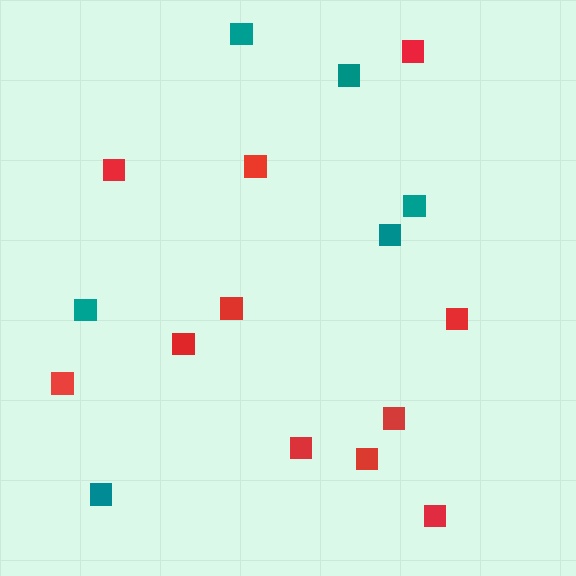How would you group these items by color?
There are 2 groups: one group of red squares (11) and one group of teal squares (6).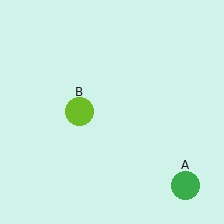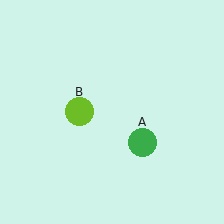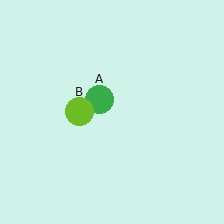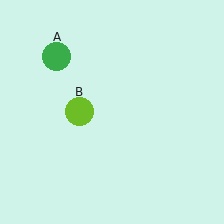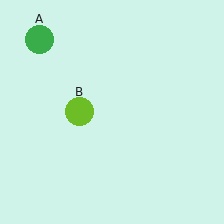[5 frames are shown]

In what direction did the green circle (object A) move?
The green circle (object A) moved up and to the left.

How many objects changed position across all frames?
1 object changed position: green circle (object A).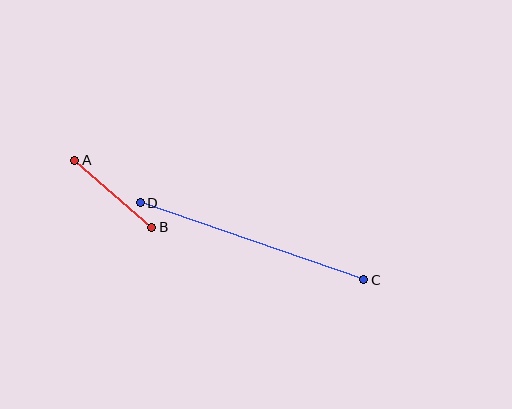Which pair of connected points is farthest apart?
Points C and D are farthest apart.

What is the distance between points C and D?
The distance is approximately 236 pixels.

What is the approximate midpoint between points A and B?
The midpoint is at approximately (113, 194) pixels.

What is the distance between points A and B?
The distance is approximately 102 pixels.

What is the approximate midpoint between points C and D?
The midpoint is at approximately (252, 241) pixels.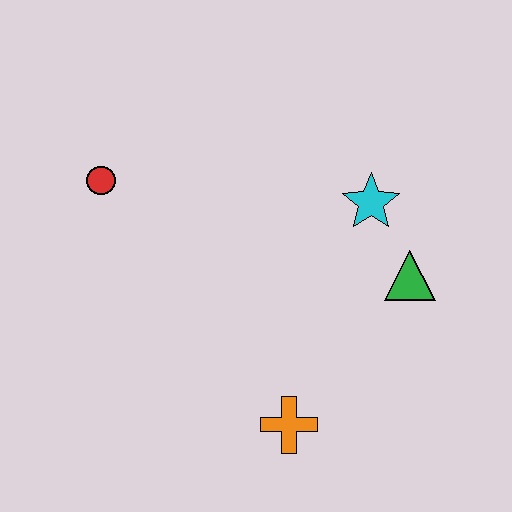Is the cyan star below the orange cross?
No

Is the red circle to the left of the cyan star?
Yes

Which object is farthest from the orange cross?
The red circle is farthest from the orange cross.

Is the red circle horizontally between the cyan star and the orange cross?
No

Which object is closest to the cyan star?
The green triangle is closest to the cyan star.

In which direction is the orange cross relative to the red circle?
The orange cross is below the red circle.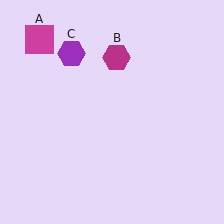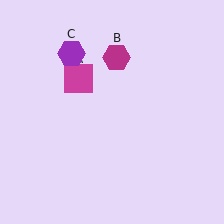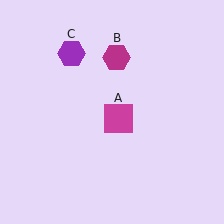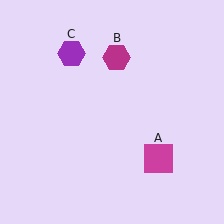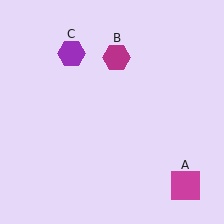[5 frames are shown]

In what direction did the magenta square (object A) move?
The magenta square (object A) moved down and to the right.